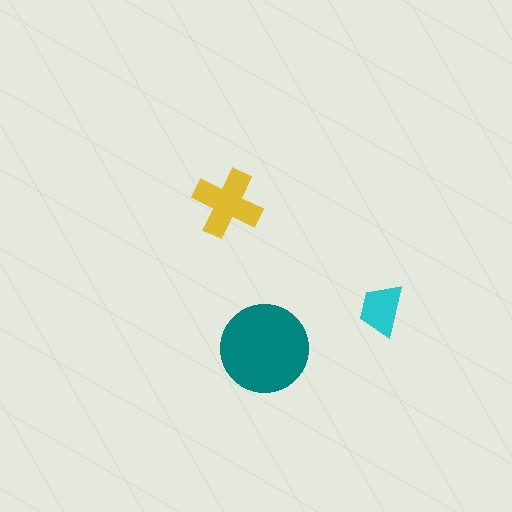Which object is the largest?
The teal circle.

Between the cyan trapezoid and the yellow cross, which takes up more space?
The yellow cross.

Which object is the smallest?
The cyan trapezoid.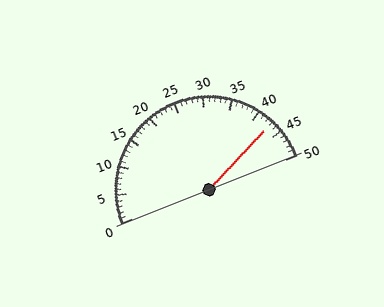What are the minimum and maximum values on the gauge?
The gauge ranges from 0 to 50.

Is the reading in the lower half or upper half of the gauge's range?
The reading is in the upper half of the range (0 to 50).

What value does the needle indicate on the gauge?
The needle indicates approximately 43.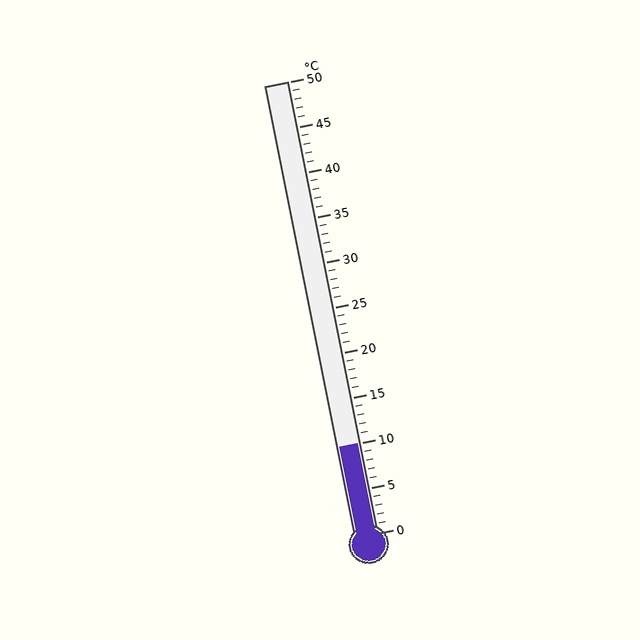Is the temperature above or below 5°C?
The temperature is above 5°C.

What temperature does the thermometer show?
The thermometer shows approximately 10°C.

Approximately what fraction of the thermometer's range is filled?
The thermometer is filled to approximately 20% of its range.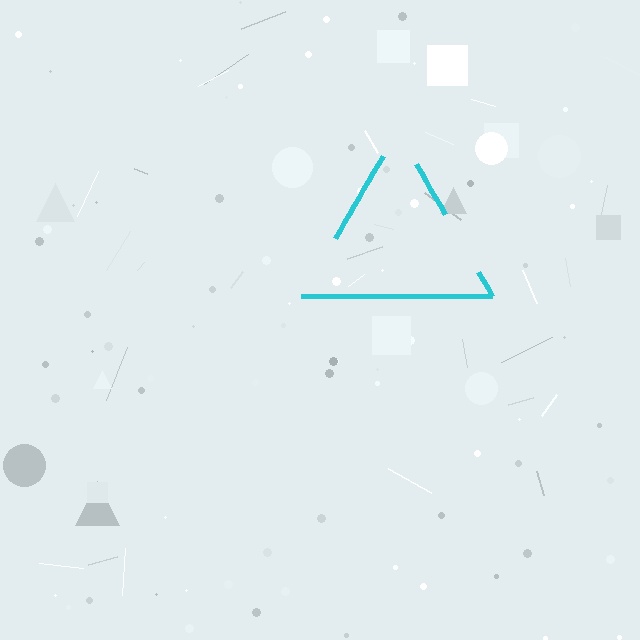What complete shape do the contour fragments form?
The contour fragments form a triangle.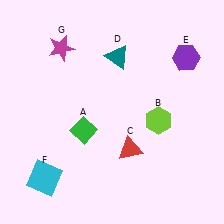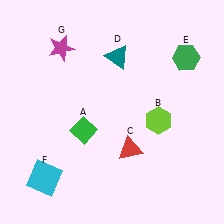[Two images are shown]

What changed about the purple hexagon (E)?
In Image 1, E is purple. In Image 2, it changed to green.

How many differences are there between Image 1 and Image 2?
There is 1 difference between the two images.